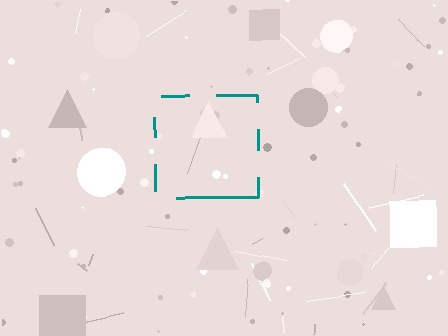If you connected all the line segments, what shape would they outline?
They would outline a square.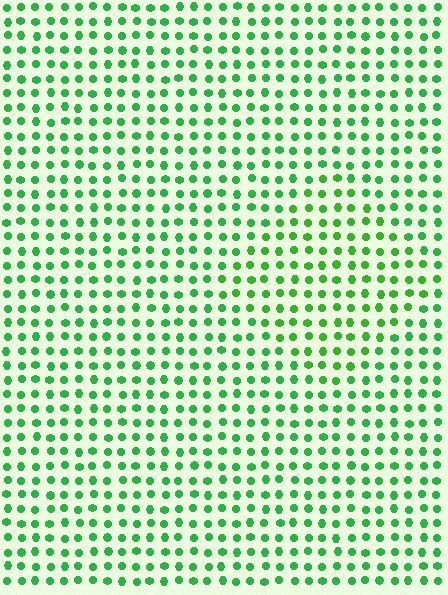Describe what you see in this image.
The image is filled with small green elements in a uniform arrangement. A diamond-shaped region is visible where the elements are tinted to a slightly different hue, forming a subtle color boundary.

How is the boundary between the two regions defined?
The boundary is defined purely by a slight shift in hue (about 18 degrees). Spacing, size, and orientation are identical on both sides.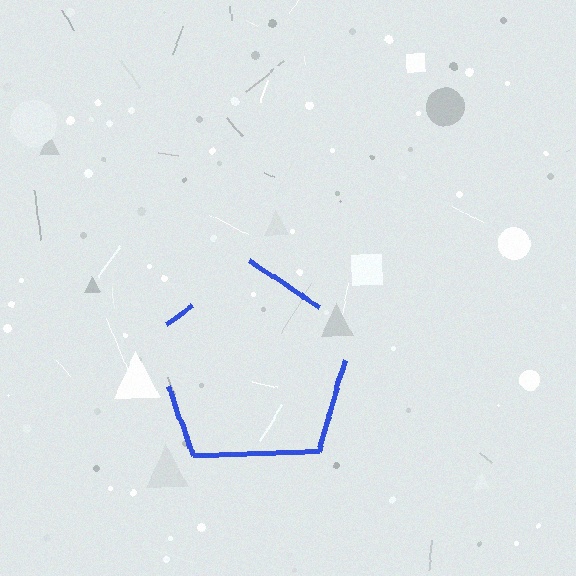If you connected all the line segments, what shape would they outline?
They would outline a pentagon.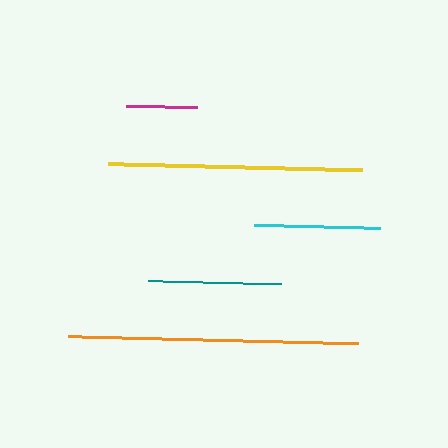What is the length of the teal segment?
The teal segment is approximately 133 pixels long.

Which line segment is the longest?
The orange line is the longest at approximately 290 pixels.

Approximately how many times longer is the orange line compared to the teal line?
The orange line is approximately 2.2 times the length of the teal line.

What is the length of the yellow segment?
The yellow segment is approximately 254 pixels long.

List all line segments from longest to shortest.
From longest to shortest: orange, yellow, teal, cyan, magenta.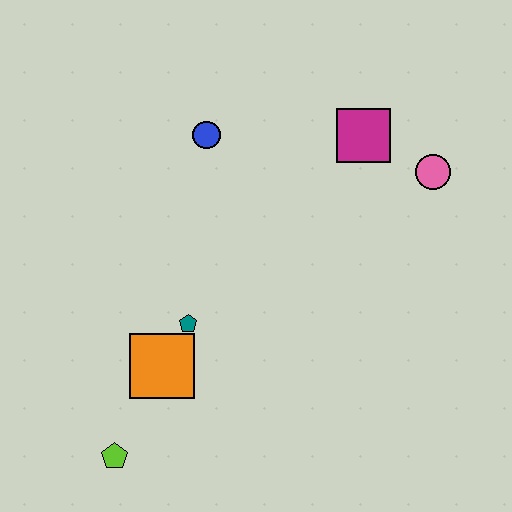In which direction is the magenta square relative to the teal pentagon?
The magenta square is above the teal pentagon.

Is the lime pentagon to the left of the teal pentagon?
Yes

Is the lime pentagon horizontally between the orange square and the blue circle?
No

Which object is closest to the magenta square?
The pink circle is closest to the magenta square.